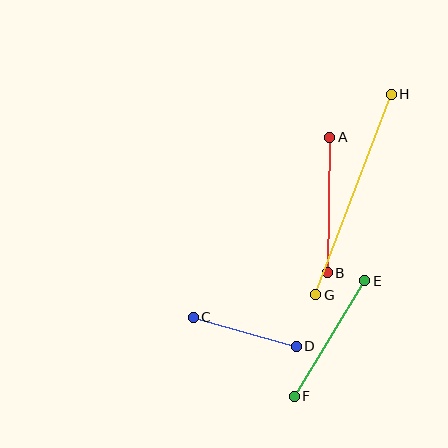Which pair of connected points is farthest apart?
Points G and H are farthest apart.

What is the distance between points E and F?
The distance is approximately 135 pixels.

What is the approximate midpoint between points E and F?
The midpoint is at approximately (329, 338) pixels.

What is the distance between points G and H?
The distance is approximately 215 pixels.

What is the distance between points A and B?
The distance is approximately 135 pixels.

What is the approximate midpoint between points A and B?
The midpoint is at approximately (328, 205) pixels.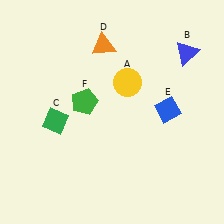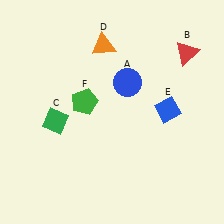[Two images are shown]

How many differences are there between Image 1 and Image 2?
There are 2 differences between the two images.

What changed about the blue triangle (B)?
In Image 1, B is blue. In Image 2, it changed to red.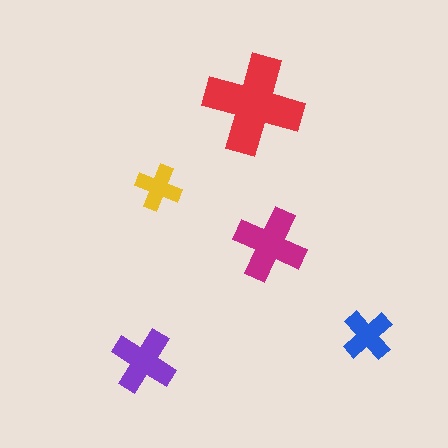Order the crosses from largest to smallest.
the red one, the magenta one, the purple one, the blue one, the yellow one.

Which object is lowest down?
The purple cross is bottommost.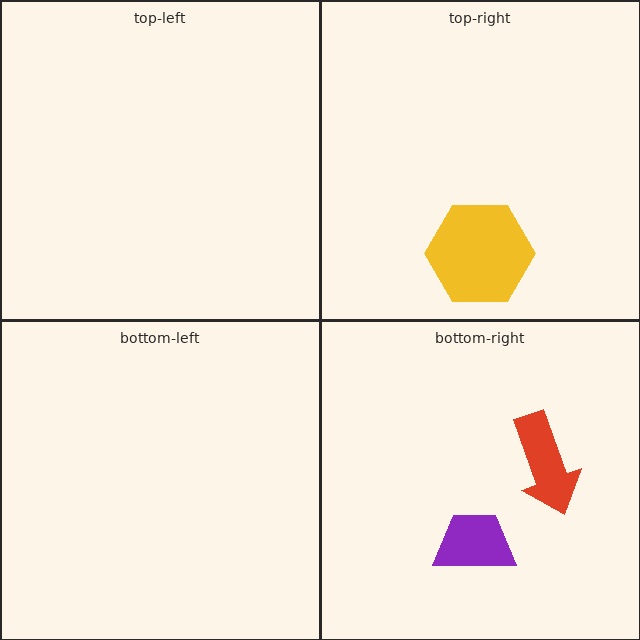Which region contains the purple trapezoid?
The bottom-right region.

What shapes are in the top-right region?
The yellow hexagon.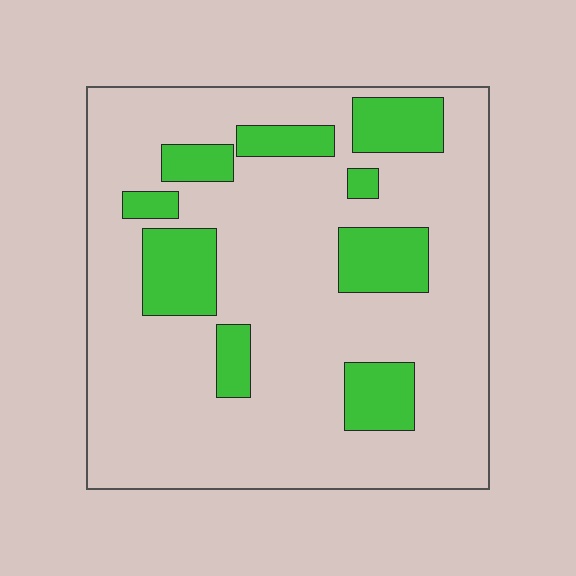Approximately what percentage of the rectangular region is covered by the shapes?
Approximately 20%.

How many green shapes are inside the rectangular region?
9.